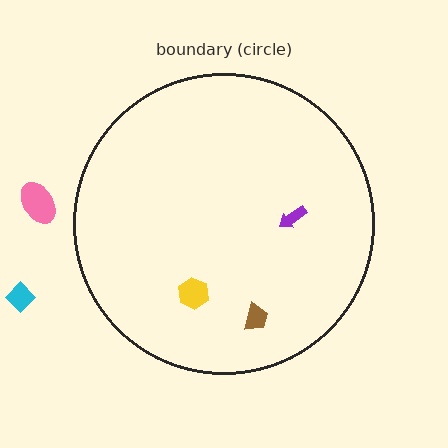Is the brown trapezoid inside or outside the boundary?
Inside.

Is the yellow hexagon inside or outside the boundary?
Inside.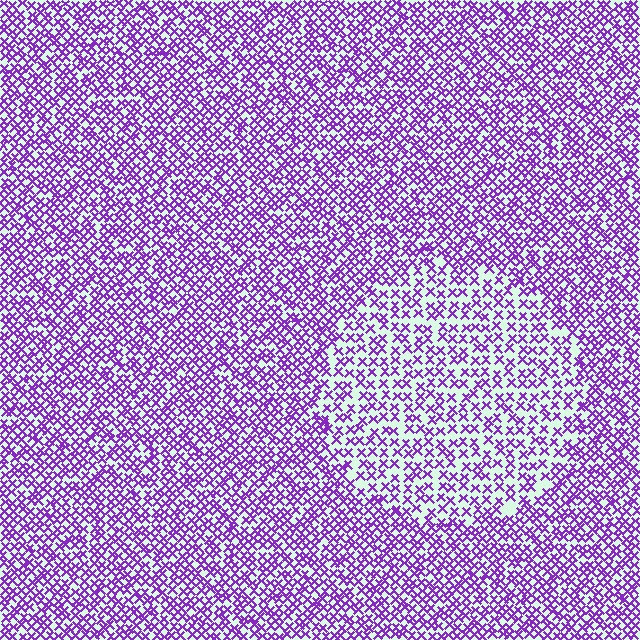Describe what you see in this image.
The image contains small purple elements arranged at two different densities. A circle-shaped region is visible where the elements are less densely packed than the surrounding area.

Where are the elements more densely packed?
The elements are more densely packed outside the circle boundary.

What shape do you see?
I see a circle.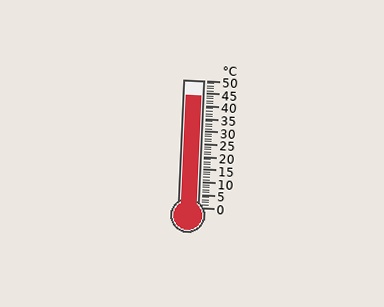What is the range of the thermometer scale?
The thermometer scale ranges from 0°C to 50°C.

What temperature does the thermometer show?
The thermometer shows approximately 44°C.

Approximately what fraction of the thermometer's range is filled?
The thermometer is filled to approximately 90% of its range.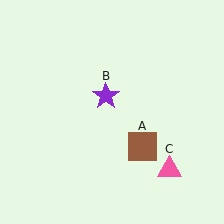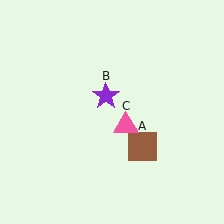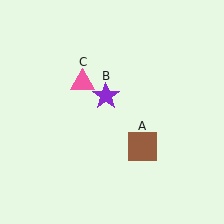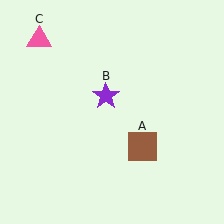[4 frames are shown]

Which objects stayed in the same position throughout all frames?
Brown square (object A) and purple star (object B) remained stationary.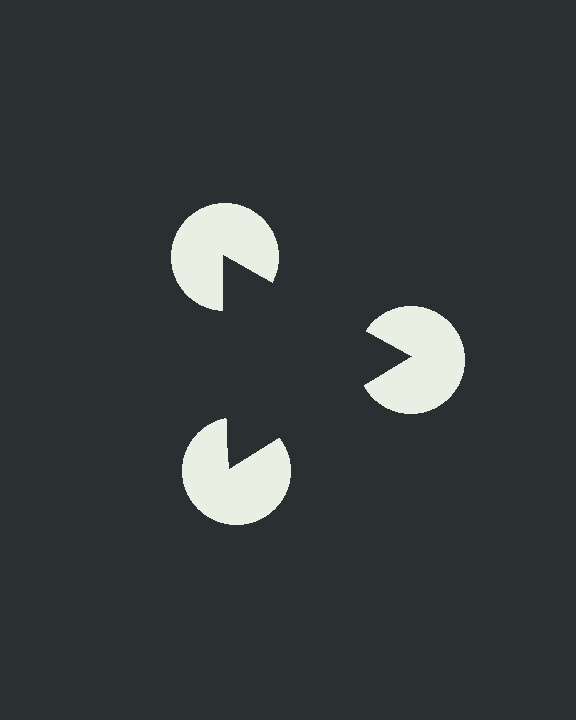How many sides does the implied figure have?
3 sides.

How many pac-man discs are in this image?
There are 3 — one at each vertex of the illusory triangle.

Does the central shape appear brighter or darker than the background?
It typically appears slightly darker than the background, even though no actual brightness change is drawn.